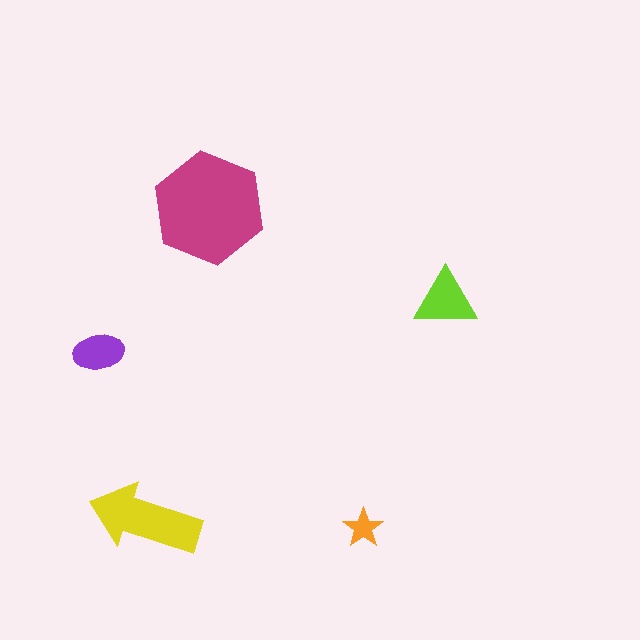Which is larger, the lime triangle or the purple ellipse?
The lime triangle.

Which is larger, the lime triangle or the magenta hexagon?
The magenta hexagon.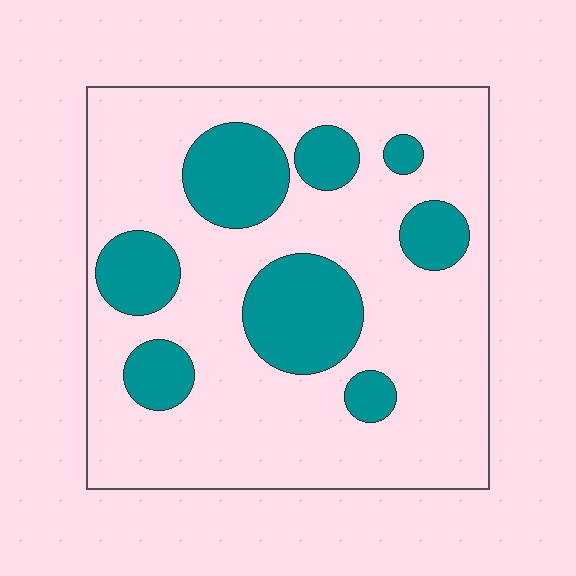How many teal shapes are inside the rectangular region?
8.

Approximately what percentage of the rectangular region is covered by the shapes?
Approximately 25%.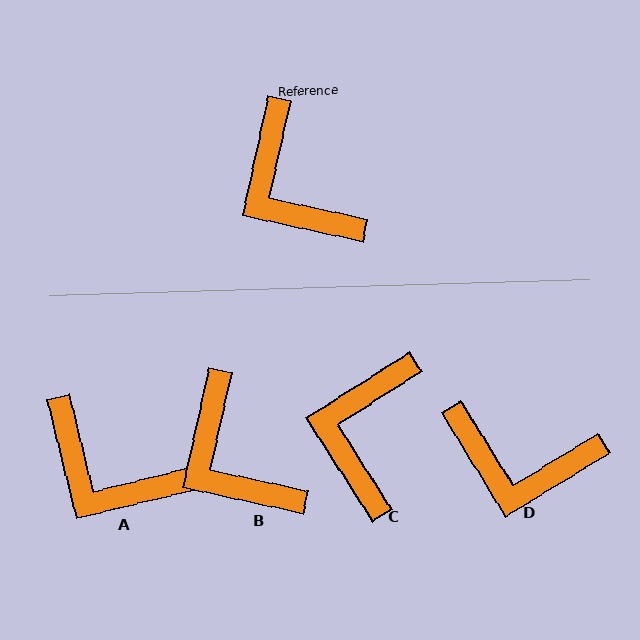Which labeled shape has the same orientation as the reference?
B.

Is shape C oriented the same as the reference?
No, it is off by about 45 degrees.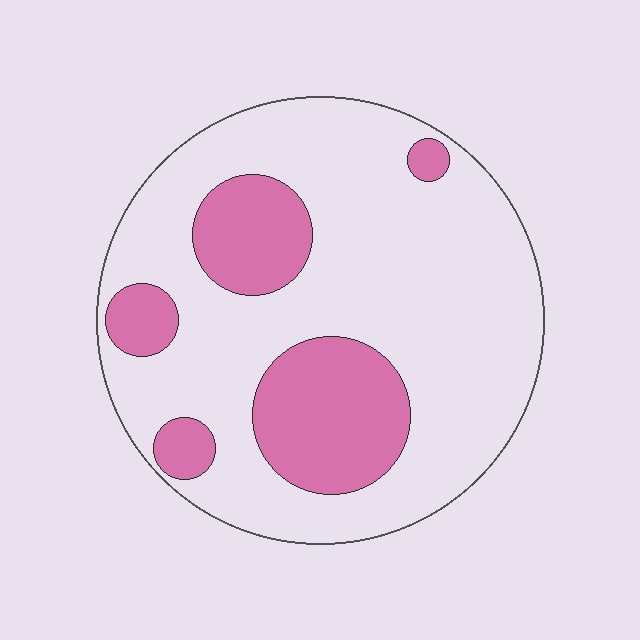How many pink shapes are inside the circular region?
5.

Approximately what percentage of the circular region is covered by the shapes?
Approximately 25%.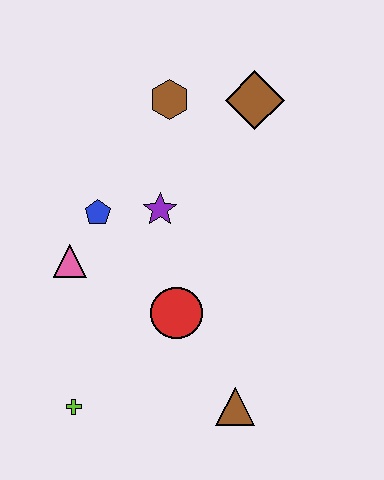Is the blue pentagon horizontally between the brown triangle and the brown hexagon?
No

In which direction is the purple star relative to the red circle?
The purple star is above the red circle.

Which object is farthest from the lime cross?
The brown diamond is farthest from the lime cross.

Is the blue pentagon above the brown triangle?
Yes